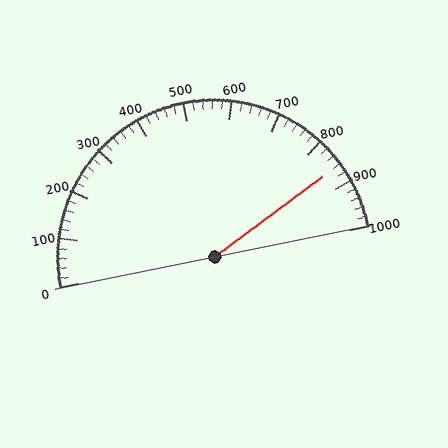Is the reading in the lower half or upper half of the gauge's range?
The reading is in the upper half of the range (0 to 1000).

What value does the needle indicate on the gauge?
The needle indicates approximately 860.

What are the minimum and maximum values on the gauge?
The gauge ranges from 0 to 1000.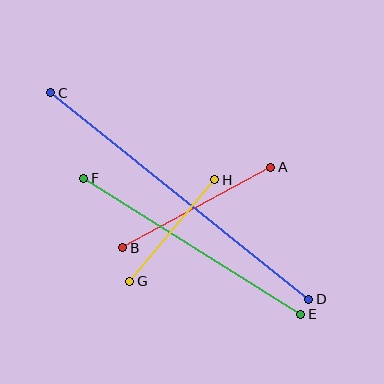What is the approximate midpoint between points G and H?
The midpoint is at approximately (172, 231) pixels.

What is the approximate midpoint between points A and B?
The midpoint is at approximately (197, 207) pixels.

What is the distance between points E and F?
The distance is approximately 256 pixels.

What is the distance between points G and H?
The distance is approximately 132 pixels.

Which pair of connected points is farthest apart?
Points C and D are farthest apart.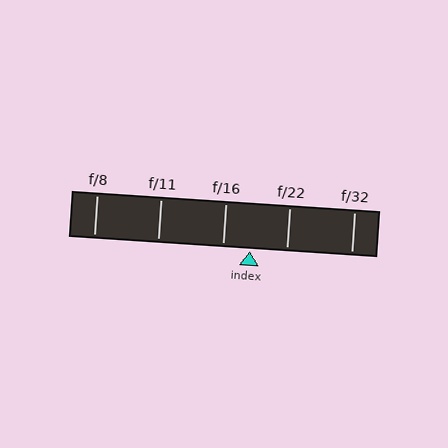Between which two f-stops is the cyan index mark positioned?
The index mark is between f/16 and f/22.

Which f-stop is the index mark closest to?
The index mark is closest to f/16.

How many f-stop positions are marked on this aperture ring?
There are 5 f-stop positions marked.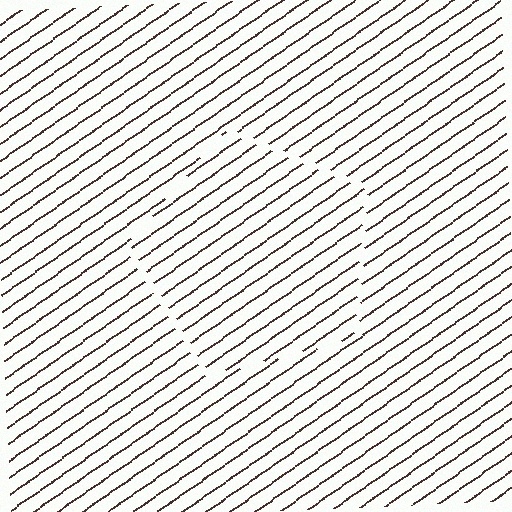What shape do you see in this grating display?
An illusory pentagon. The interior of the shape contains the same grating, shifted by half a period — the contour is defined by the phase discontinuity where line-ends from the inner and outer gratings abut.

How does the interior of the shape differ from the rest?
The interior of the shape contains the same grating, shifted by half a period — the contour is defined by the phase discontinuity where line-ends from the inner and outer gratings abut.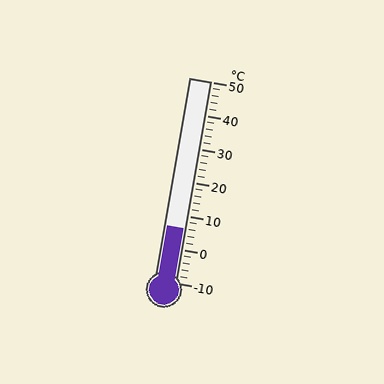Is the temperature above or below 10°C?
The temperature is below 10°C.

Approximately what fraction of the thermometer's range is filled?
The thermometer is filled to approximately 25% of its range.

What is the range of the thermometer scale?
The thermometer scale ranges from -10°C to 50°C.